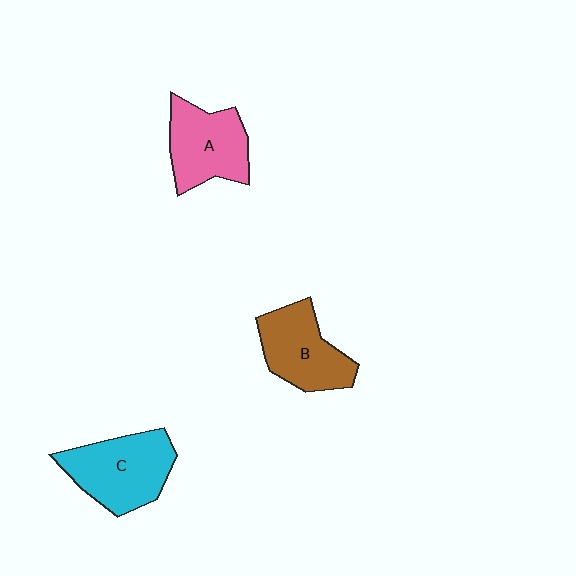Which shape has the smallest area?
Shape B (brown).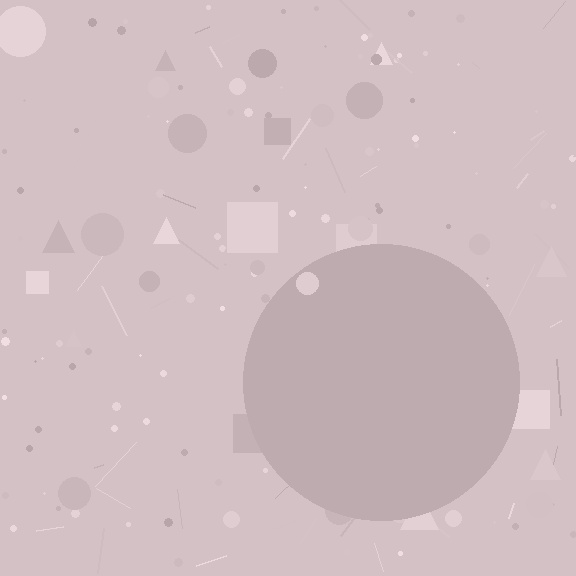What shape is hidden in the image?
A circle is hidden in the image.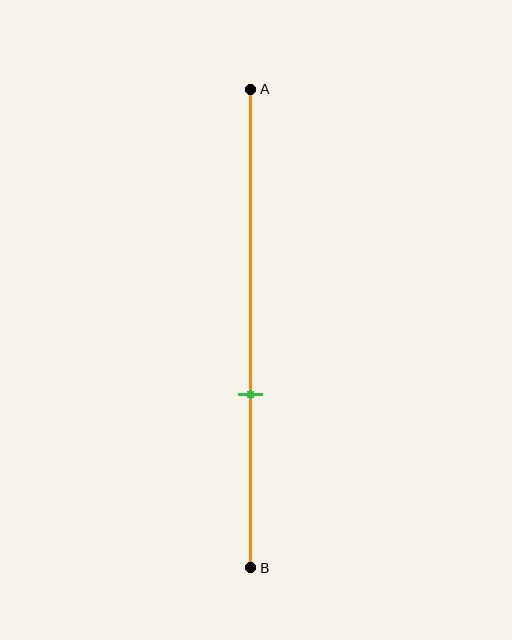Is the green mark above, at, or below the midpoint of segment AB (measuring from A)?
The green mark is below the midpoint of segment AB.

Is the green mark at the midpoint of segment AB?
No, the mark is at about 65% from A, not at the 50% midpoint.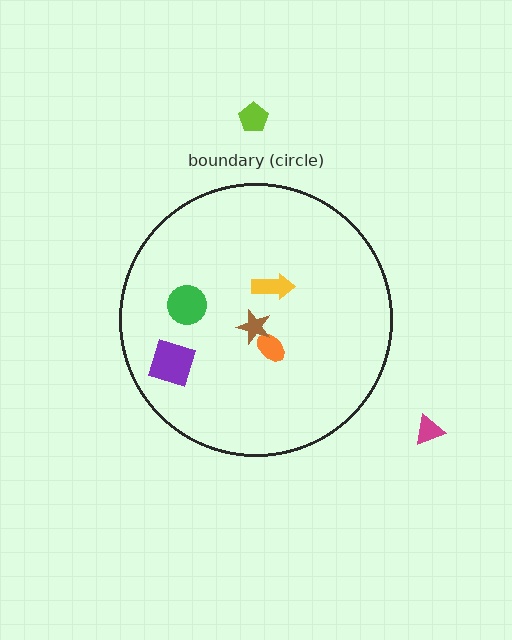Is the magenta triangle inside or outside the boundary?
Outside.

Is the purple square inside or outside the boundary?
Inside.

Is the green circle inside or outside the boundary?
Inside.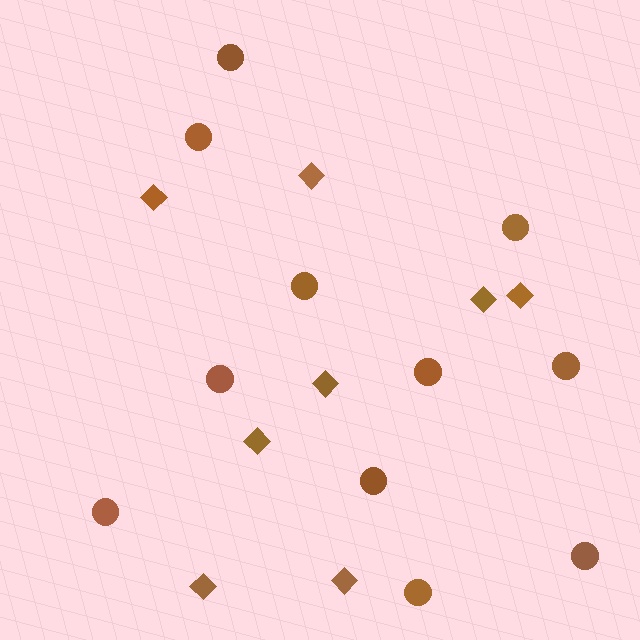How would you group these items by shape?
There are 2 groups: one group of diamonds (8) and one group of circles (11).